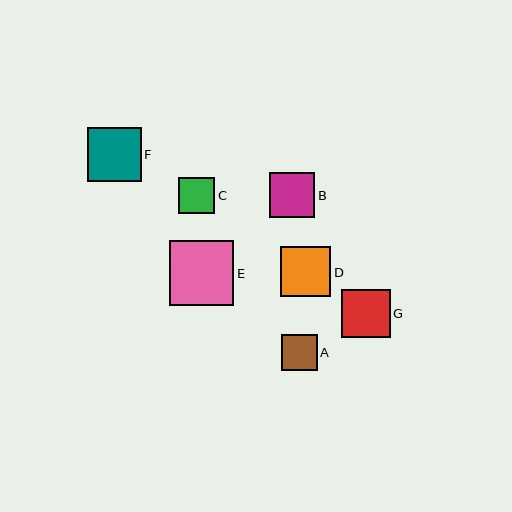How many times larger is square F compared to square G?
Square F is approximately 1.1 times the size of square G.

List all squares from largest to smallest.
From largest to smallest: E, F, D, G, B, A, C.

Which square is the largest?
Square E is the largest with a size of approximately 65 pixels.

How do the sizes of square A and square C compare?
Square A and square C are approximately the same size.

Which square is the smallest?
Square C is the smallest with a size of approximately 36 pixels.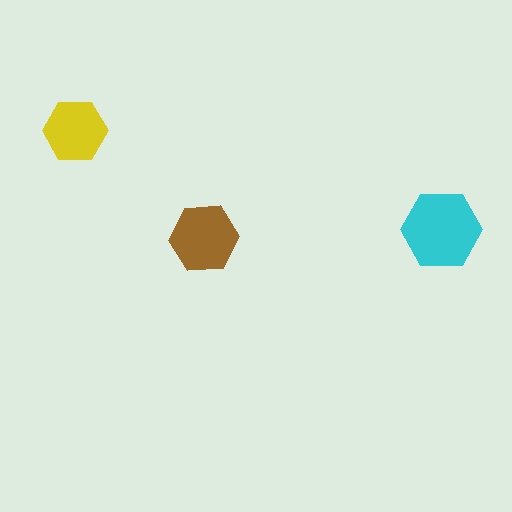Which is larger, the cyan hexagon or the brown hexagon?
The cyan one.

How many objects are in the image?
There are 3 objects in the image.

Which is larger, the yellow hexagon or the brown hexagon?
The brown one.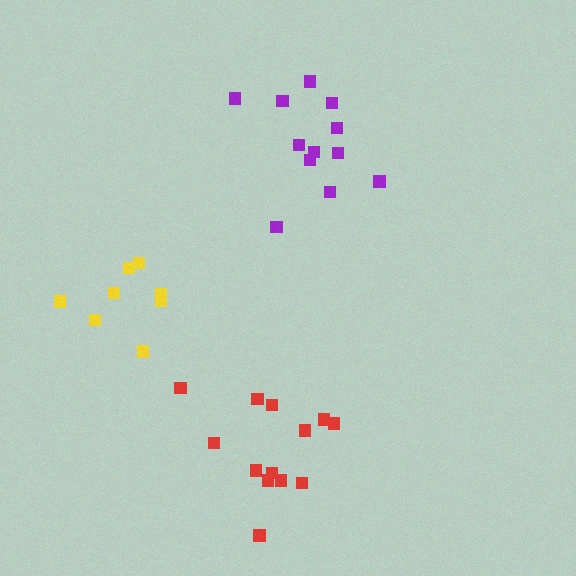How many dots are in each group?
Group 1: 12 dots, Group 2: 13 dots, Group 3: 8 dots (33 total).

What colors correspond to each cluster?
The clusters are colored: purple, red, yellow.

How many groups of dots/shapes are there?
There are 3 groups.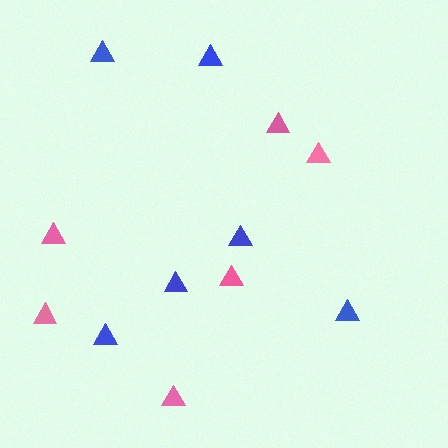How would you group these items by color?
There are 2 groups: one group of blue triangles (6) and one group of pink triangles (6).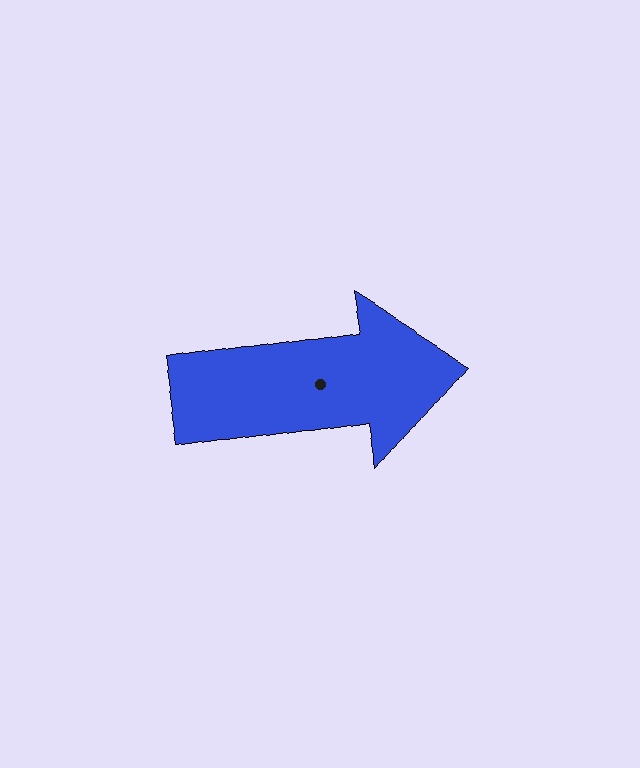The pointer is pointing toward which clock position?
Roughly 3 o'clock.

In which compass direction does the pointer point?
East.